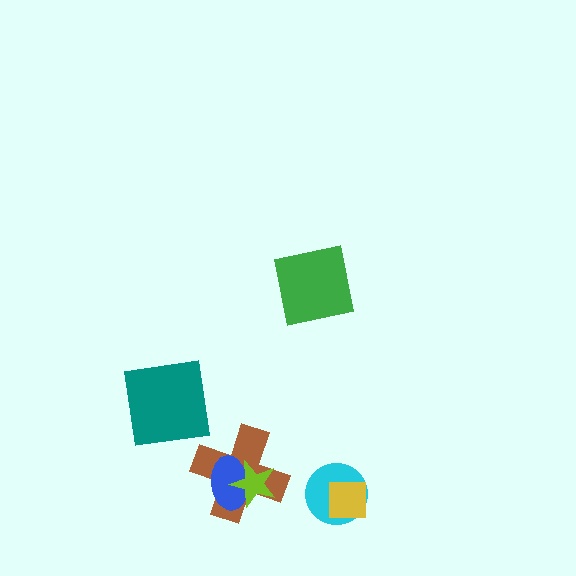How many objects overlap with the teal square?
0 objects overlap with the teal square.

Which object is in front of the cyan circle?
The yellow square is in front of the cyan circle.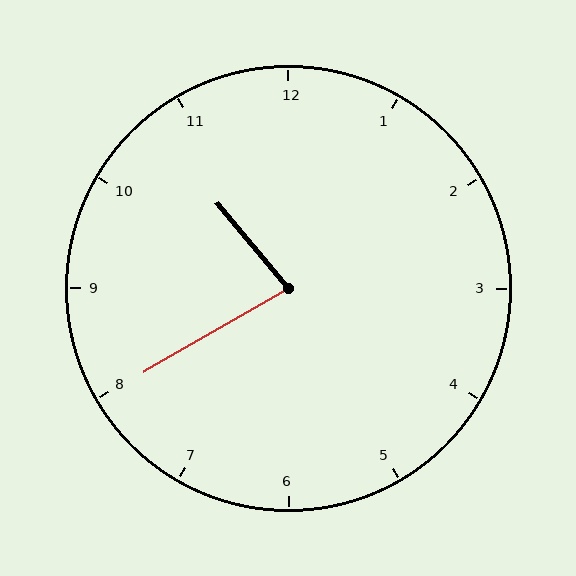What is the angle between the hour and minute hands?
Approximately 80 degrees.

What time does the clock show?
10:40.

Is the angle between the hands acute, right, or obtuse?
It is acute.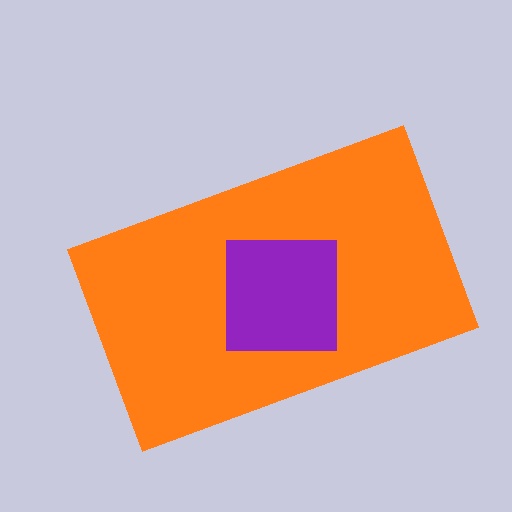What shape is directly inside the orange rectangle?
The purple square.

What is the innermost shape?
The purple square.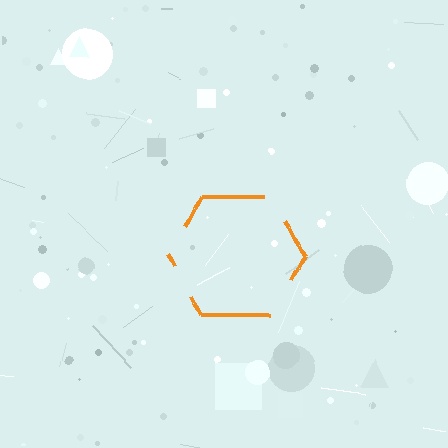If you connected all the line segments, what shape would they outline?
They would outline a hexagon.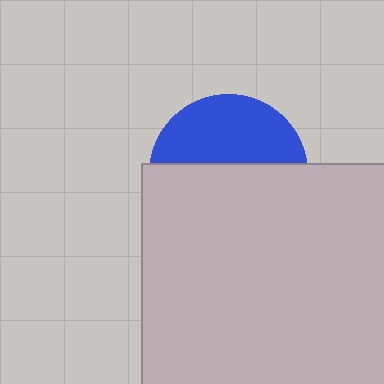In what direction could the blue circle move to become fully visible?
The blue circle could move up. That would shift it out from behind the light gray rectangle entirely.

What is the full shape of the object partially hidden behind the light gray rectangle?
The partially hidden object is a blue circle.